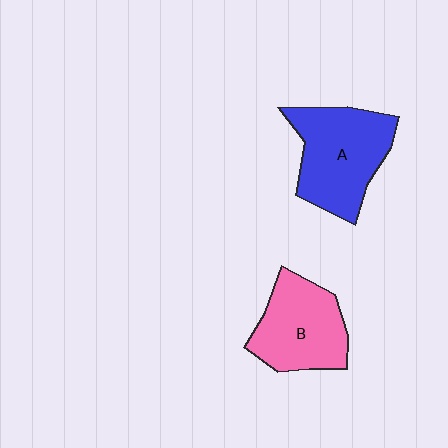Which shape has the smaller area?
Shape B (pink).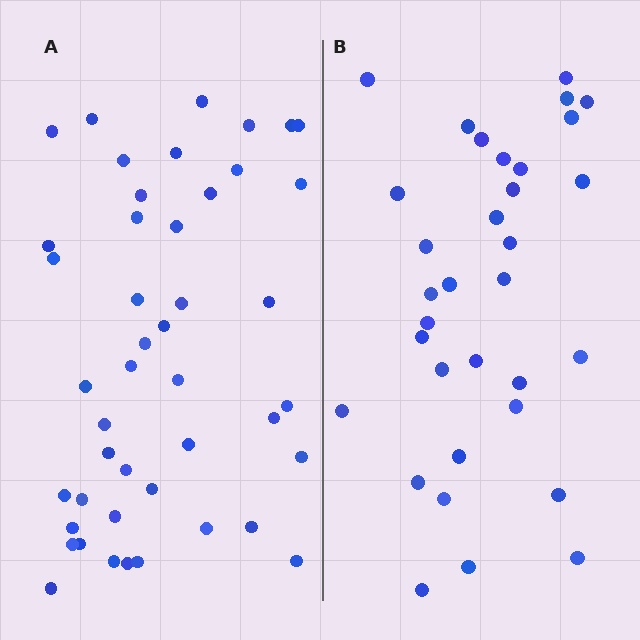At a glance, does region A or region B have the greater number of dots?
Region A (the left region) has more dots.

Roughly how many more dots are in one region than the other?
Region A has roughly 12 or so more dots than region B.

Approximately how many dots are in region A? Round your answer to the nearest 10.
About 40 dots. (The exact count is 45, which rounds to 40.)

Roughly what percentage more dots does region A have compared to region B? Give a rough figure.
About 35% more.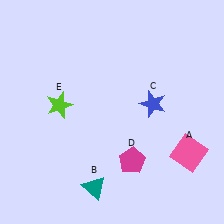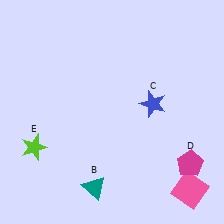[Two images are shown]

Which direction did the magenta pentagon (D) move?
The magenta pentagon (D) moved right.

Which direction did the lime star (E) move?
The lime star (E) moved down.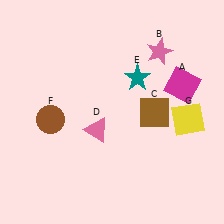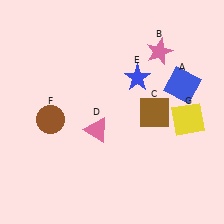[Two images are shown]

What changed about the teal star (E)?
In Image 1, E is teal. In Image 2, it changed to blue.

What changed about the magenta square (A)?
In Image 1, A is magenta. In Image 2, it changed to blue.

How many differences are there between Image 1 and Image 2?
There are 2 differences between the two images.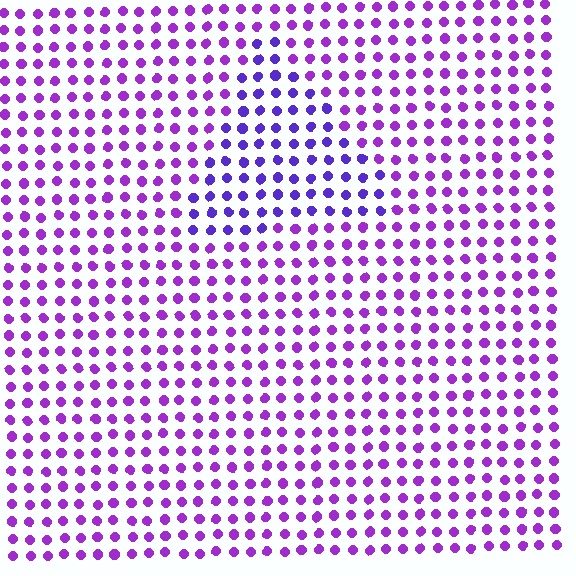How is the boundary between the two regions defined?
The boundary is defined purely by a slight shift in hue (about 27 degrees). Spacing, size, and orientation are identical on both sides.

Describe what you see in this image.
The image is filled with small purple elements in a uniform arrangement. A triangle-shaped region is visible where the elements are tinted to a slightly different hue, forming a subtle color boundary.